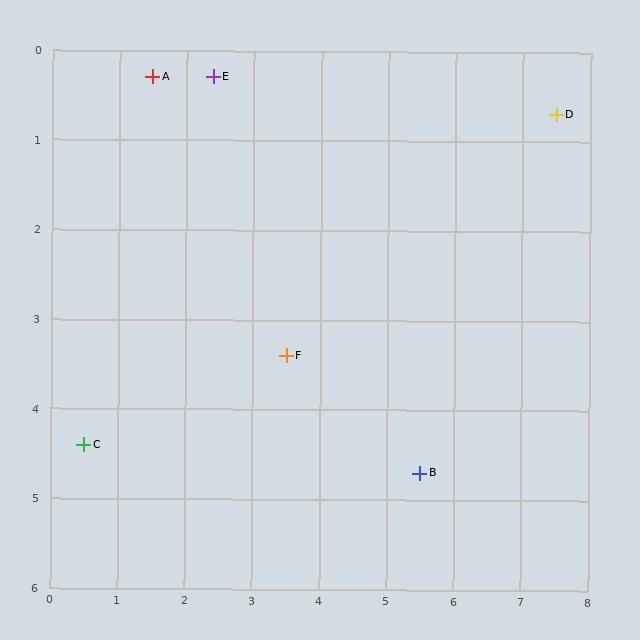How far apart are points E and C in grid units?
Points E and C are about 4.5 grid units apart.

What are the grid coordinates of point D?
Point D is at approximately (7.5, 0.7).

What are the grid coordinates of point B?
Point B is at approximately (5.5, 4.7).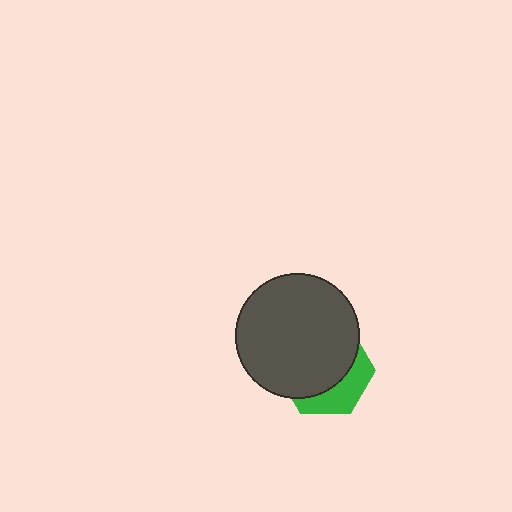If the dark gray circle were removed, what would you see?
You would see the complete green hexagon.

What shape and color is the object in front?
The object in front is a dark gray circle.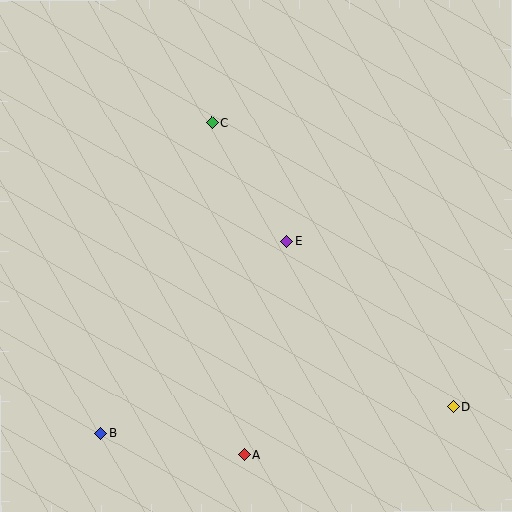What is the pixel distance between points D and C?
The distance between D and C is 372 pixels.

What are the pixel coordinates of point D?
Point D is at (453, 407).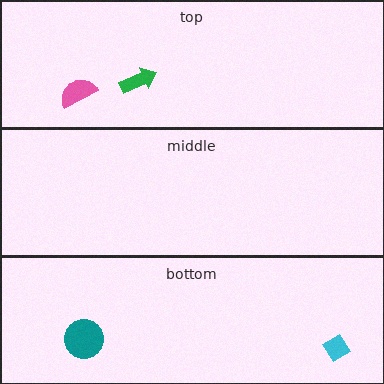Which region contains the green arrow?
The top region.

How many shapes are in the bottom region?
2.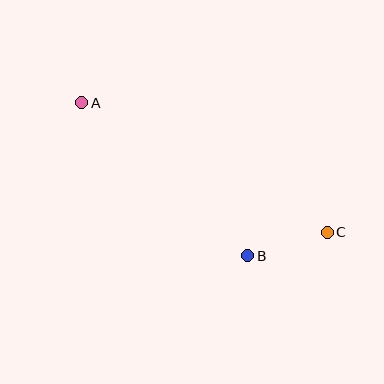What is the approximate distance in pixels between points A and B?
The distance between A and B is approximately 226 pixels.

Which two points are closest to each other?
Points B and C are closest to each other.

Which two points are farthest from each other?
Points A and C are farthest from each other.